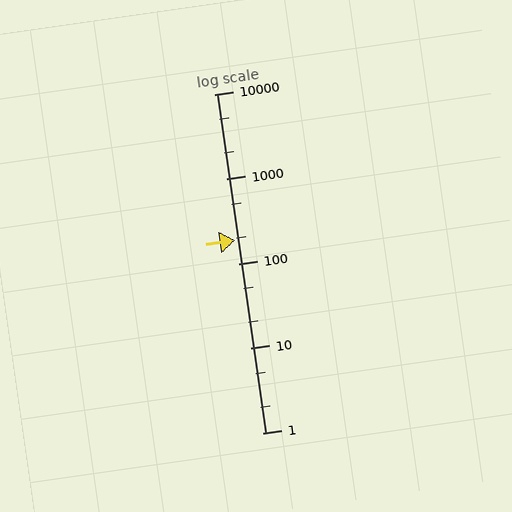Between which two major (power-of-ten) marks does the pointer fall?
The pointer is between 100 and 1000.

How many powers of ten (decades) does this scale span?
The scale spans 4 decades, from 1 to 10000.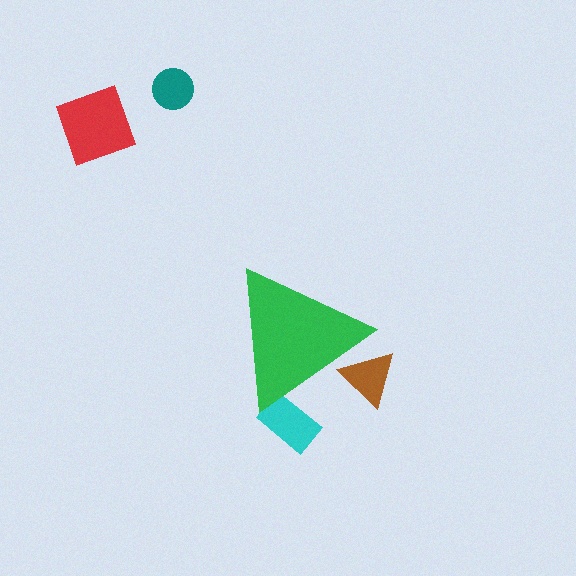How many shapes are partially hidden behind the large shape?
2 shapes are partially hidden.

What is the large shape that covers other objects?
A green triangle.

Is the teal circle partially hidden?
No, the teal circle is fully visible.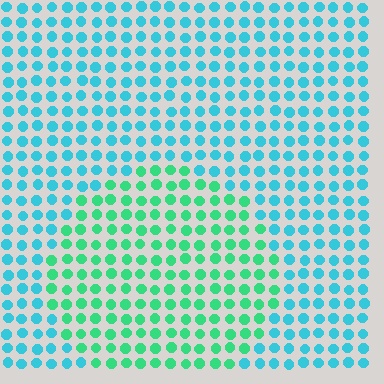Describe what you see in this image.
The image is filled with small cyan elements in a uniform arrangement. A circle-shaped region is visible where the elements are tinted to a slightly different hue, forming a subtle color boundary.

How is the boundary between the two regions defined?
The boundary is defined purely by a slight shift in hue (about 40 degrees). Spacing, size, and orientation are identical on both sides.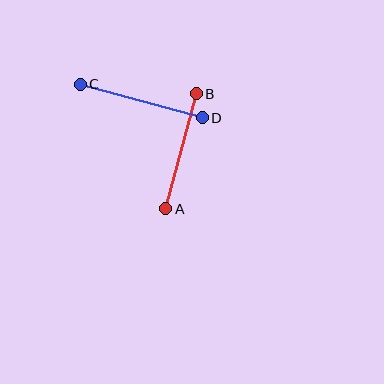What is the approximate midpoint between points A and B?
The midpoint is at approximately (181, 151) pixels.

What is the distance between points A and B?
The distance is approximately 119 pixels.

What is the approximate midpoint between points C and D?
The midpoint is at approximately (141, 101) pixels.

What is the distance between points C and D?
The distance is approximately 126 pixels.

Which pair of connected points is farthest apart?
Points C and D are farthest apart.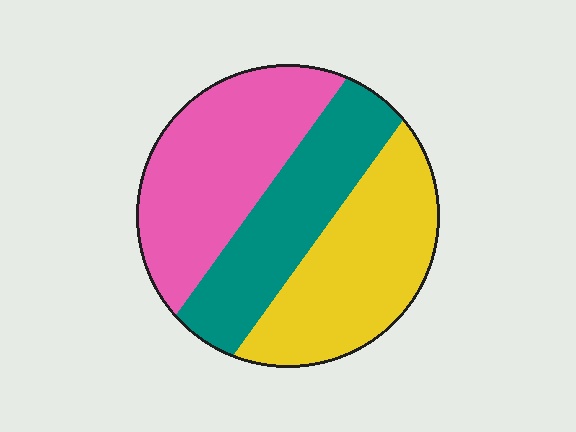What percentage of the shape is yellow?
Yellow covers 35% of the shape.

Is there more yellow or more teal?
Yellow.